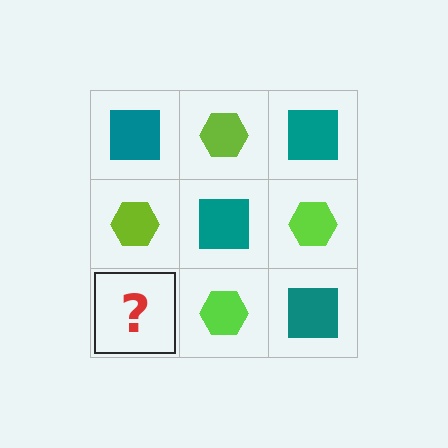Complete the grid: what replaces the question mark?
The question mark should be replaced with a teal square.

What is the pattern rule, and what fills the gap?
The rule is that it alternates teal square and lime hexagon in a checkerboard pattern. The gap should be filled with a teal square.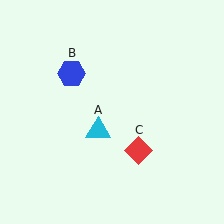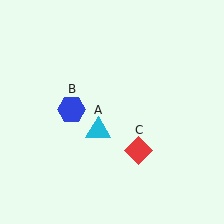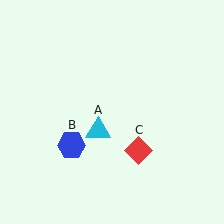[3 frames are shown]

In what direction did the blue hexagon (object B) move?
The blue hexagon (object B) moved down.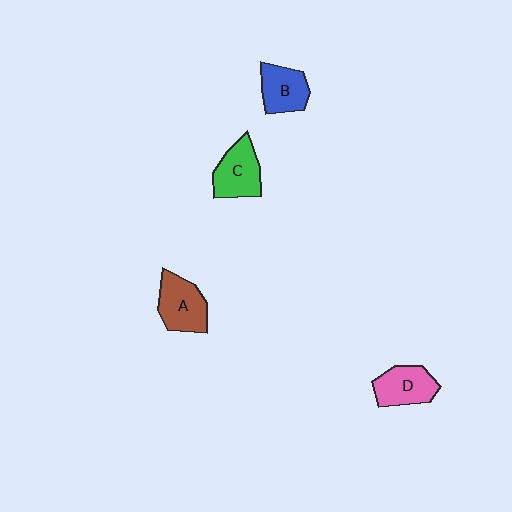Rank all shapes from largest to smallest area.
From largest to smallest: A (brown), C (green), D (pink), B (blue).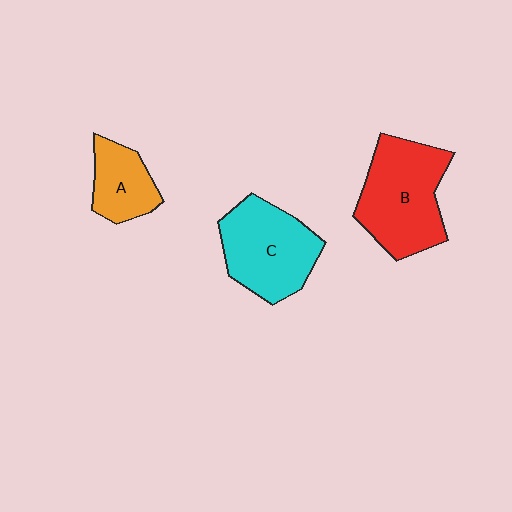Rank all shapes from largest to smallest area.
From largest to smallest: B (red), C (cyan), A (orange).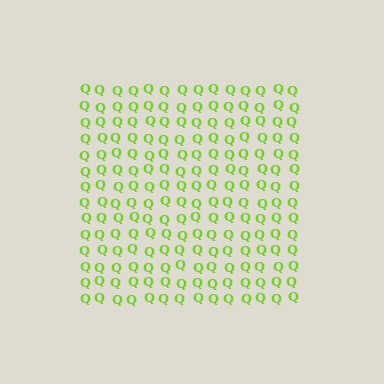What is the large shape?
The large shape is a square.